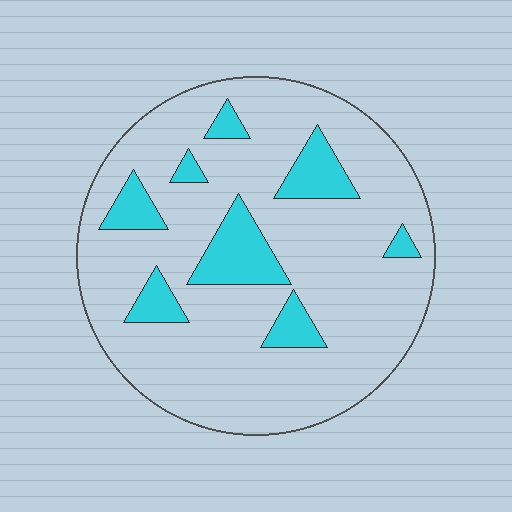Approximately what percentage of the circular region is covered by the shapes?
Approximately 15%.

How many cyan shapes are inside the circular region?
8.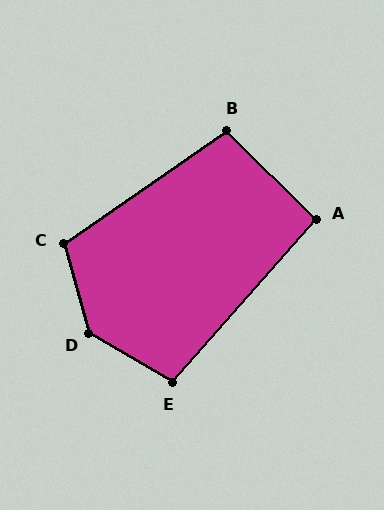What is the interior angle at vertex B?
Approximately 101 degrees (obtuse).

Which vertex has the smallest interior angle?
A, at approximately 93 degrees.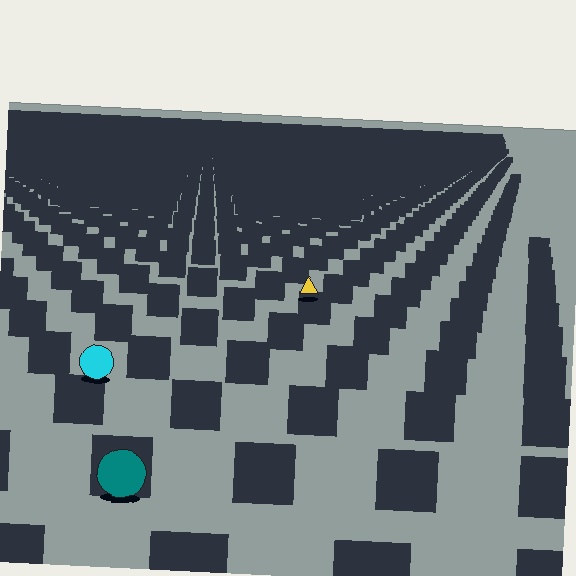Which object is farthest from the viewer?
The yellow triangle is farthest from the viewer. It appears smaller and the ground texture around it is denser.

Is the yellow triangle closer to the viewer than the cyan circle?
No. The cyan circle is closer — you can tell from the texture gradient: the ground texture is coarser near it.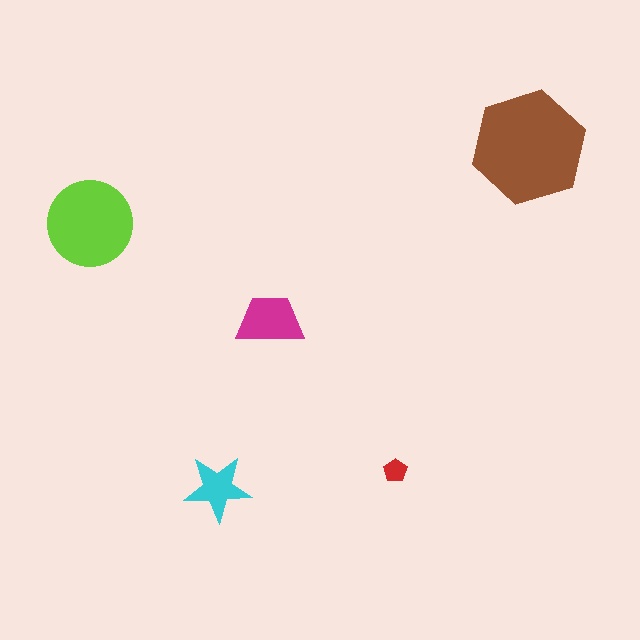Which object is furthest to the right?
The brown hexagon is rightmost.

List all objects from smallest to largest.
The red pentagon, the cyan star, the magenta trapezoid, the lime circle, the brown hexagon.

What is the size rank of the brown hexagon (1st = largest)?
1st.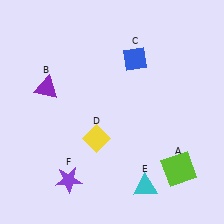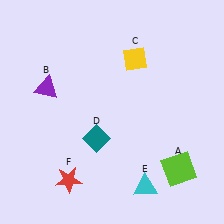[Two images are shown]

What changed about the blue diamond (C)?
In Image 1, C is blue. In Image 2, it changed to yellow.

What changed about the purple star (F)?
In Image 1, F is purple. In Image 2, it changed to red.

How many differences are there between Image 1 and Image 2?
There are 3 differences between the two images.